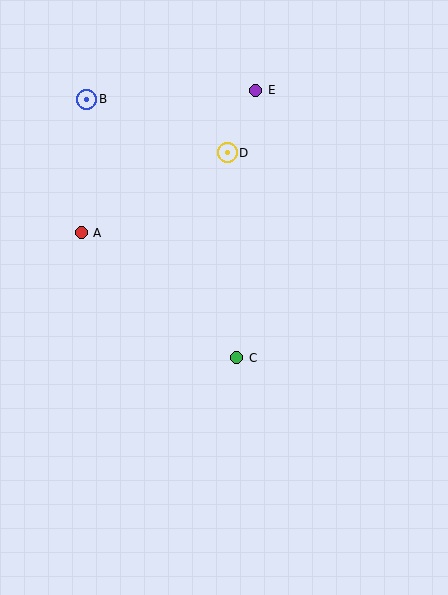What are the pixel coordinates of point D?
Point D is at (227, 153).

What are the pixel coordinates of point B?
Point B is at (87, 99).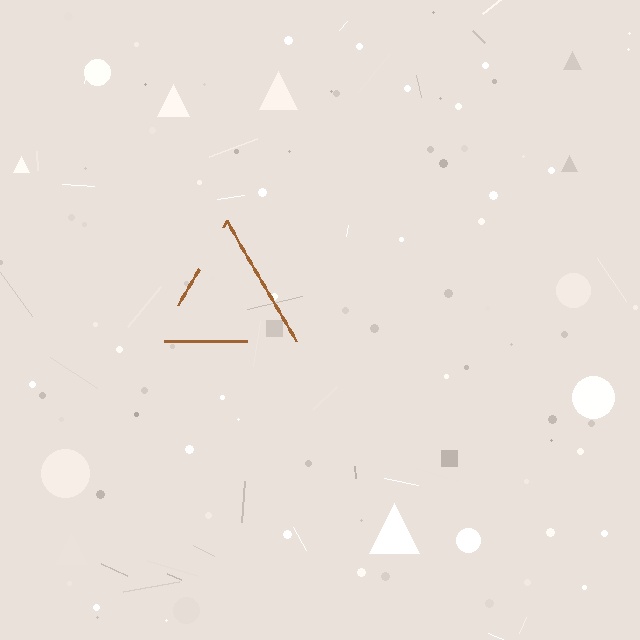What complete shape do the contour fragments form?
The contour fragments form a triangle.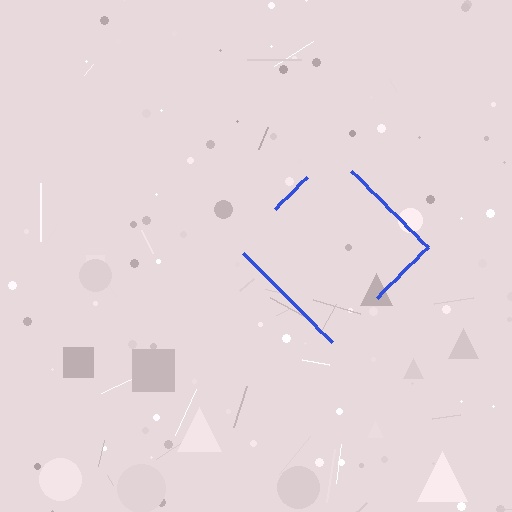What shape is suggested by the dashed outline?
The dashed outline suggests a diamond.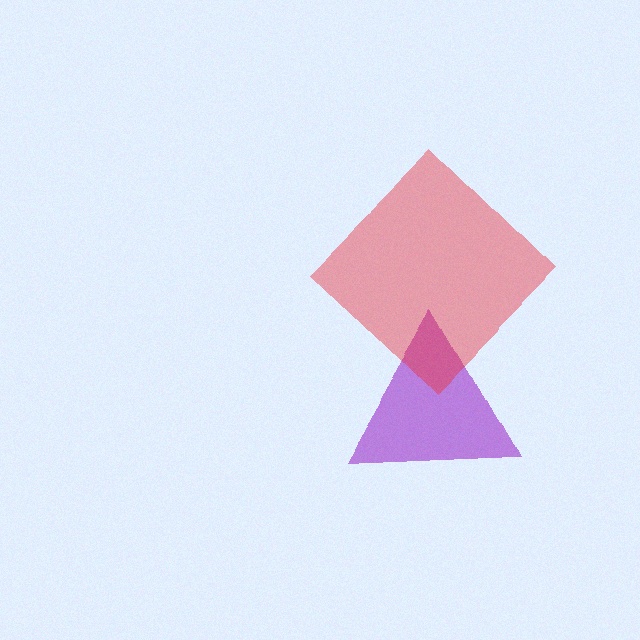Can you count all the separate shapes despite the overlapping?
Yes, there are 2 separate shapes.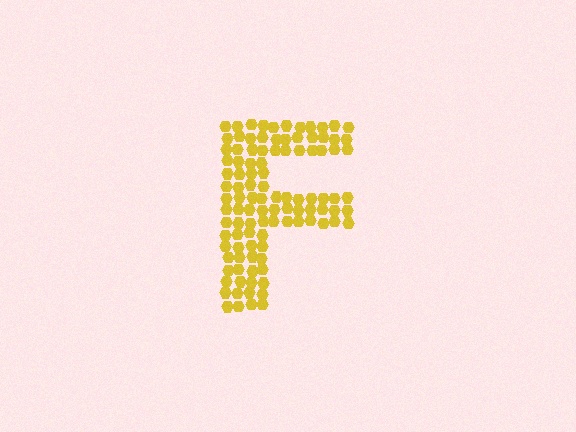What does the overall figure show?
The overall figure shows the letter F.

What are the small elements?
The small elements are hexagons.